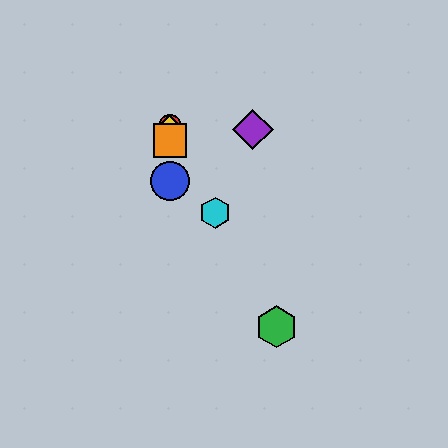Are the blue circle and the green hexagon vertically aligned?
No, the blue circle is at x≈170 and the green hexagon is at x≈277.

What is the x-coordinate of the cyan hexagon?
The cyan hexagon is at x≈215.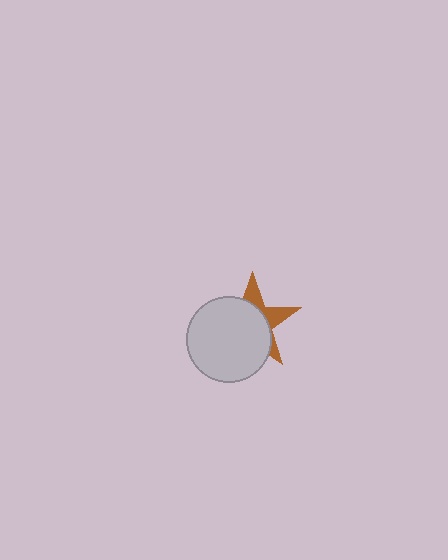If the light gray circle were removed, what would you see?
You would see the complete brown star.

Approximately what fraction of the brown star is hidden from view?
Roughly 68% of the brown star is hidden behind the light gray circle.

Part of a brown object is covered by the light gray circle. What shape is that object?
It is a star.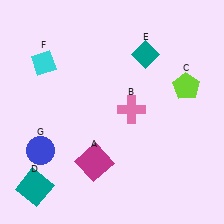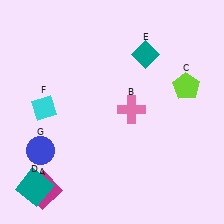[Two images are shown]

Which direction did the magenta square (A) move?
The magenta square (A) moved left.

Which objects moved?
The objects that moved are: the magenta square (A), the cyan diamond (F).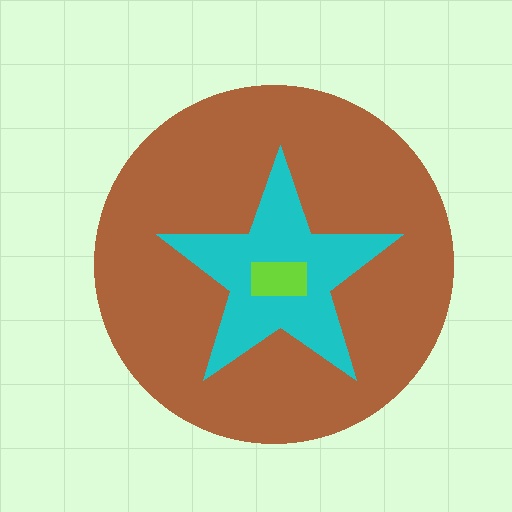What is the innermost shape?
The lime rectangle.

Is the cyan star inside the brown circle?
Yes.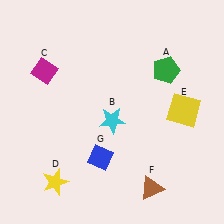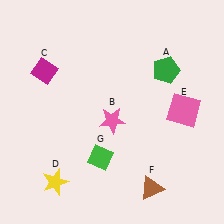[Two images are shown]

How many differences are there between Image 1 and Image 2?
There are 3 differences between the two images.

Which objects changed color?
B changed from cyan to pink. E changed from yellow to pink. G changed from blue to green.